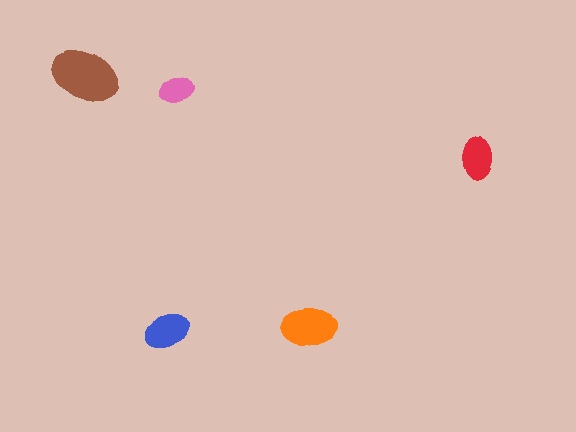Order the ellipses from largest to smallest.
the brown one, the orange one, the blue one, the red one, the pink one.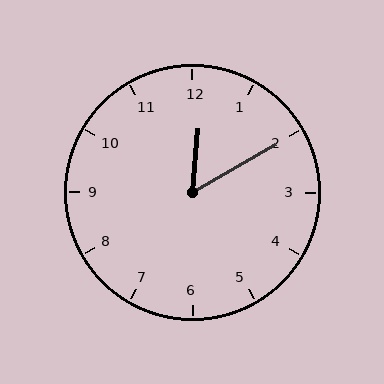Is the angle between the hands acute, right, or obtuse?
It is acute.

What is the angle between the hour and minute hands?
Approximately 55 degrees.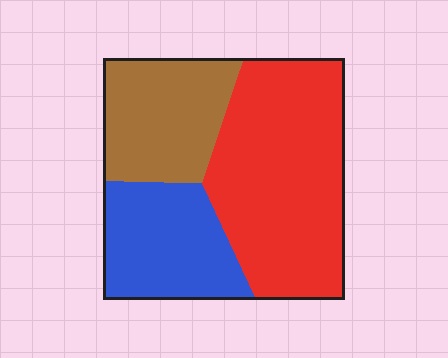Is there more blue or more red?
Red.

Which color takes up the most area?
Red, at roughly 50%.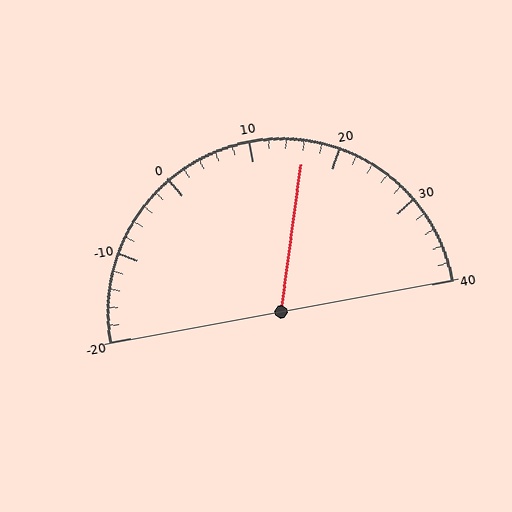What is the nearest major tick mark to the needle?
The nearest major tick mark is 20.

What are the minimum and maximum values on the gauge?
The gauge ranges from -20 to 40.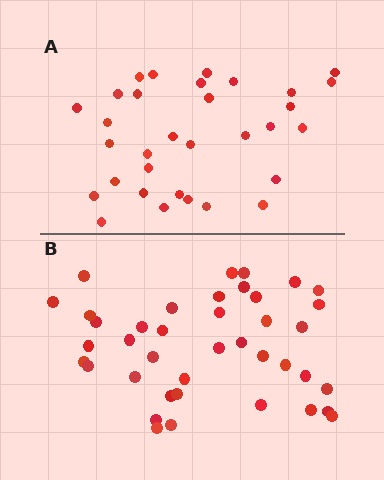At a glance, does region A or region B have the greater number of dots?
Region B (the bottom region) has more dots.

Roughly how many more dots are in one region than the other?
Region B has roughly 8 or so more dots than region A.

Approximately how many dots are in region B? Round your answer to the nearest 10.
About 40 dots.